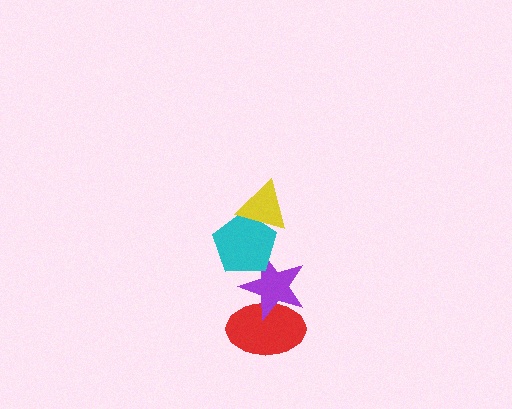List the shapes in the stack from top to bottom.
From top to bottom: the yellow triangle, the cyan pentagon, the purple star, the red ellipse.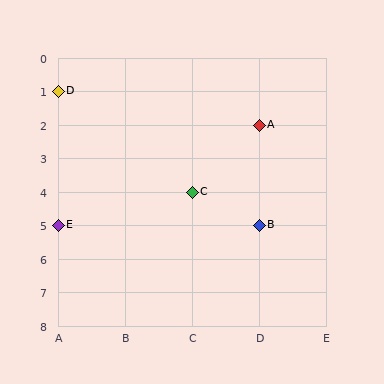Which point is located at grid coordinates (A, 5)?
Point E is at (A, 5).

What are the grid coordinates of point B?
Point B is at grid coordinates (D, 5).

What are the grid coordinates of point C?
Point C is at grid coordinates (C, 4).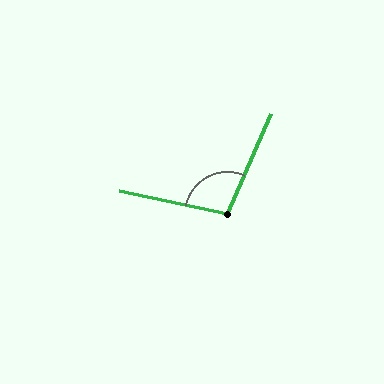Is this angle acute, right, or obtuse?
It is obtuse.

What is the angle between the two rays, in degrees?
Approximately 102 degrees.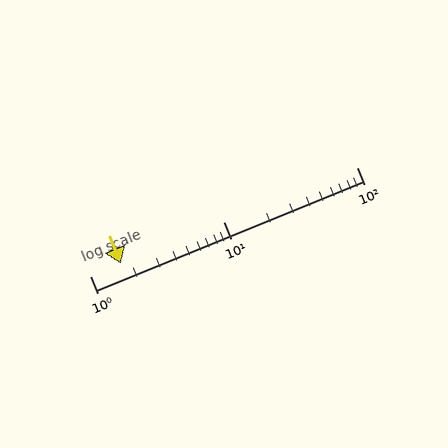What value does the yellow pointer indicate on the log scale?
The pointer indicates approximately 1.7.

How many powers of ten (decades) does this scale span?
The scale spans 2 decades, from 1 to 100.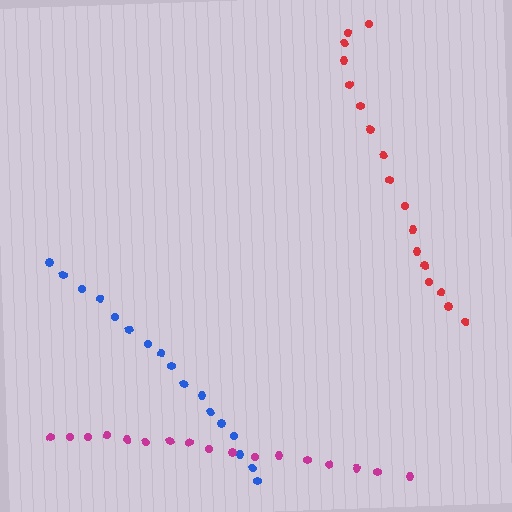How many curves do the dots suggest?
There are 3 distinct paths.